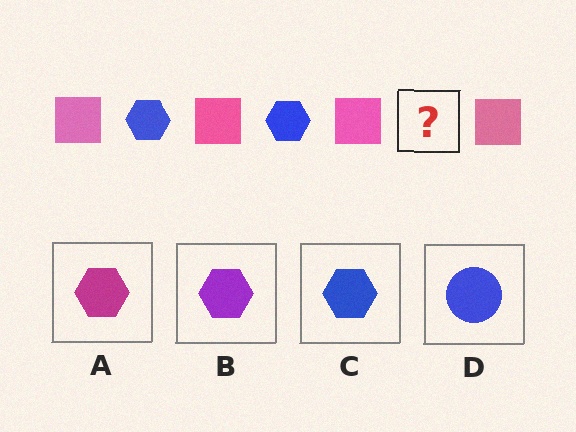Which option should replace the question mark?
Option C.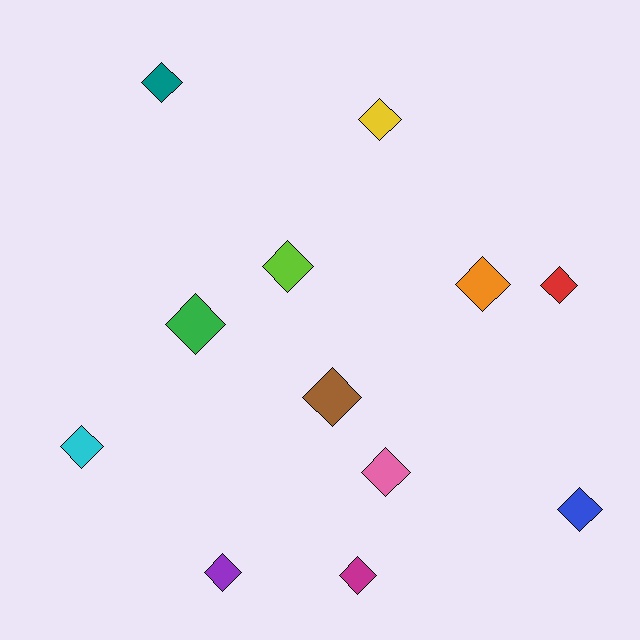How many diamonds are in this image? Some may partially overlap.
There are 12 diamonds.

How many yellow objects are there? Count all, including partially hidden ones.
There is 1 yellow object.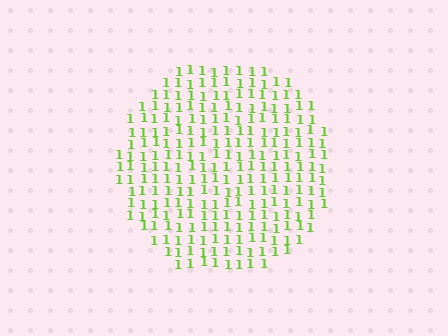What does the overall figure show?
The overall figure shows a circle.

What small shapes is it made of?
It is made of small digit 1's.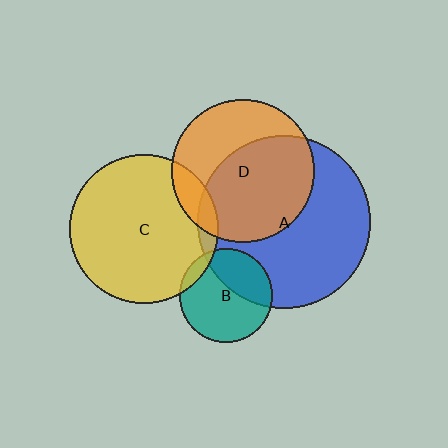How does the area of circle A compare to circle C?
Approximately 1.4 times.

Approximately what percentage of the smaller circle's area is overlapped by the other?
Approximately 35%.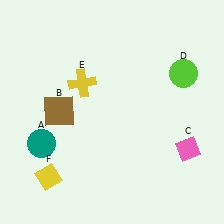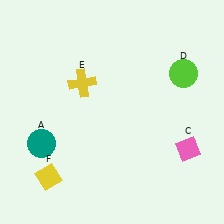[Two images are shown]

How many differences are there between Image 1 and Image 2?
There is 1 difference between the two images.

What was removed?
The brown square (B) was removed in Image 2.